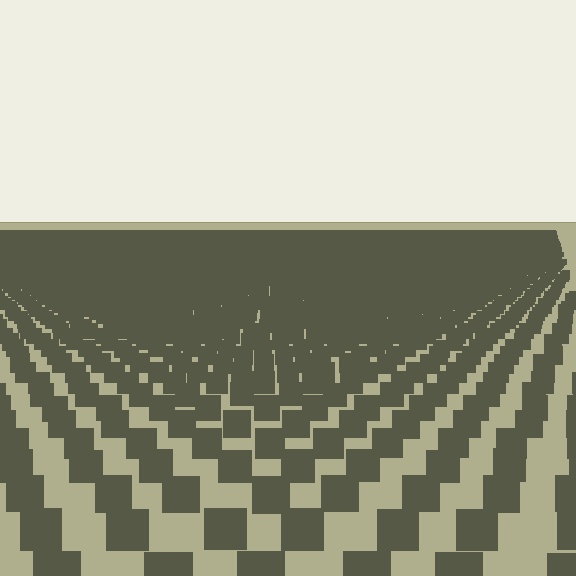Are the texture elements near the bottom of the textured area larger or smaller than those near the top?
Larger. Near the bottom, elements are closer to the viewer and appear at a bigger on-screen size.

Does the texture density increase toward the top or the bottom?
Density increases toward the top.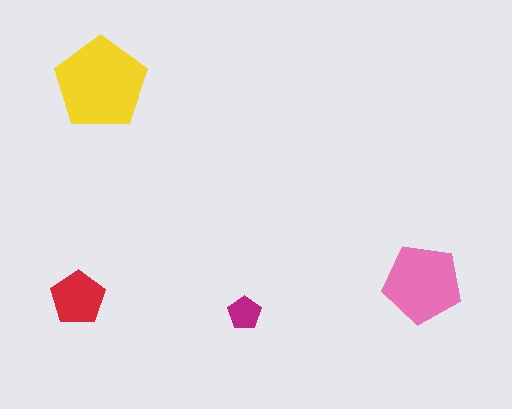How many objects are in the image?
There are 4 objects in the image.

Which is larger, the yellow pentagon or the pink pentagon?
The yellow one.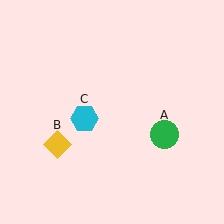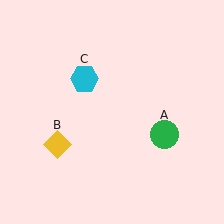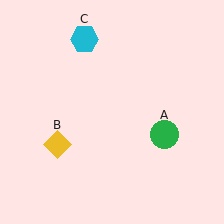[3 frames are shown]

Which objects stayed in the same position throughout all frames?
Green circle (object A) and yellow diamond (object B) remained stationary.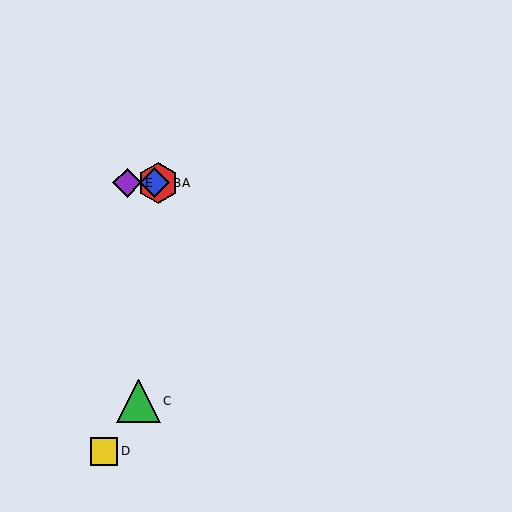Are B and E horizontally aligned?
Yes, both are at y≈183.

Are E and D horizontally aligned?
No, E is at y≈183 and D is at y≈451.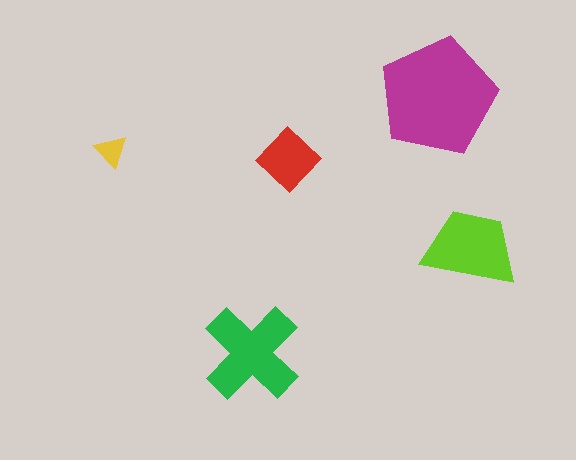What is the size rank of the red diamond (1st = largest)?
4th.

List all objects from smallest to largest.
The yellow triangle, the red diamond, the lime trapezoid, the green cross, the magenta pentagon.